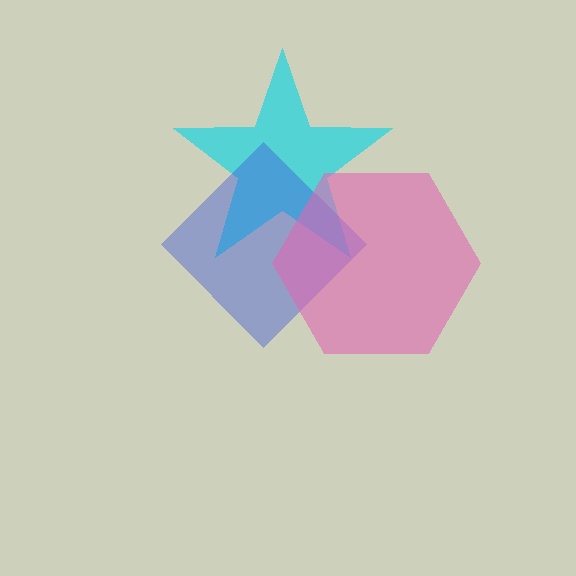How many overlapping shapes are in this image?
There are 3 overlapping shapes in the image.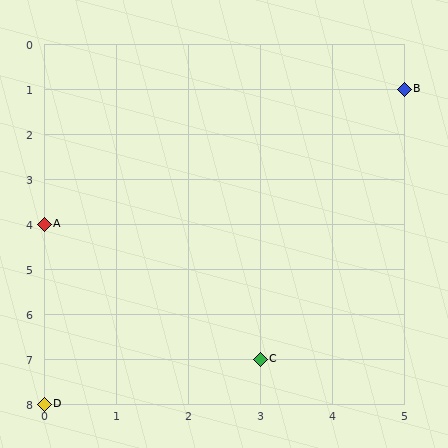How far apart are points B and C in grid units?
Points B and C are 2 columns and 6 rows apart (about 6.3 grid units diagonally).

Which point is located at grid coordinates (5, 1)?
Point B is at (5, 1).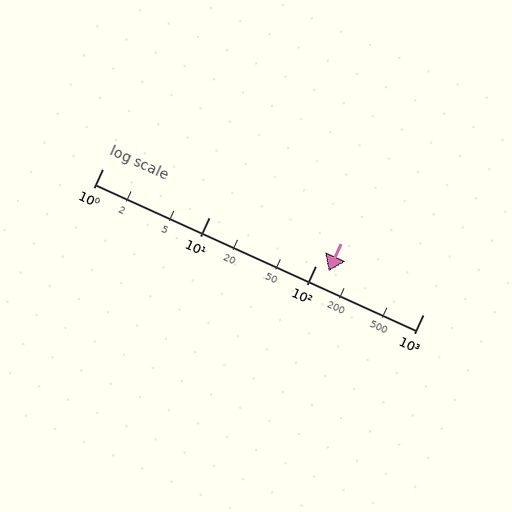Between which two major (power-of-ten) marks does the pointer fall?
The pointer is between 100 and 1000.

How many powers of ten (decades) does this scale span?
The scale spans 3 decades, from 1 to 1000.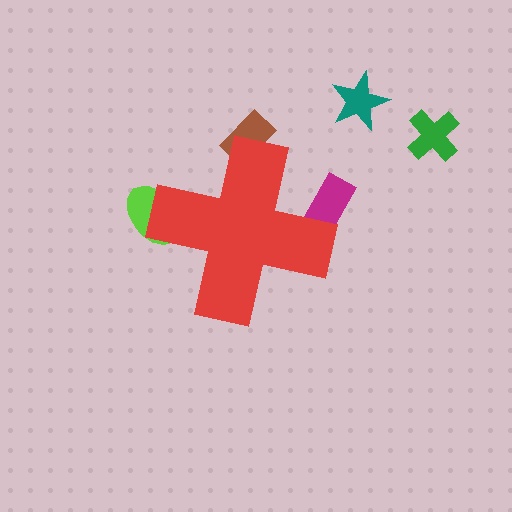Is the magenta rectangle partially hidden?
Yes, the magenta rectangle is partially hidden behind the red cross.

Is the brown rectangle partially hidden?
Yes, the brown rectangle is partially hidden behind the red cross.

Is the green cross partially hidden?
No, the green cross is fully visible.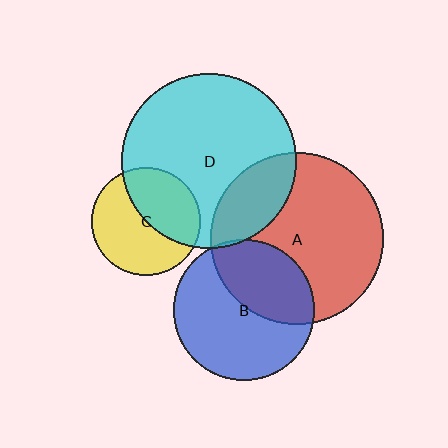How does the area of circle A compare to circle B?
Approximately 1.5 times.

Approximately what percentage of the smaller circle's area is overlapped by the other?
Approximately 40%.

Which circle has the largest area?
Circle D (cyan).